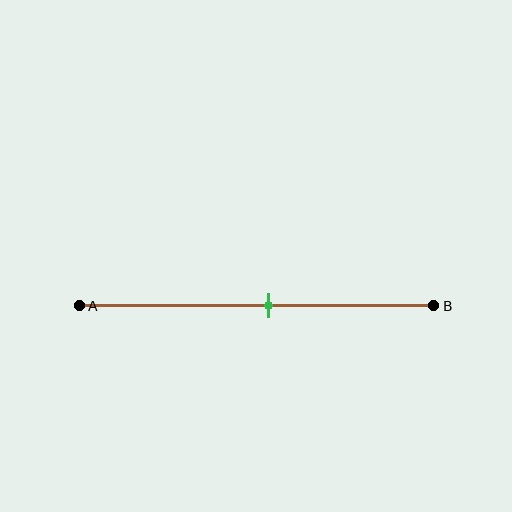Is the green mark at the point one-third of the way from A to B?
No, the mark is at about 55% from A, not at the 33% one-third point.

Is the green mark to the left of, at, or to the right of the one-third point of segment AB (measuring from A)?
The green mark is to the right of the one-third point of segment AB.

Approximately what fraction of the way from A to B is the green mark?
The green mark is approximately 55% of the way from A to B.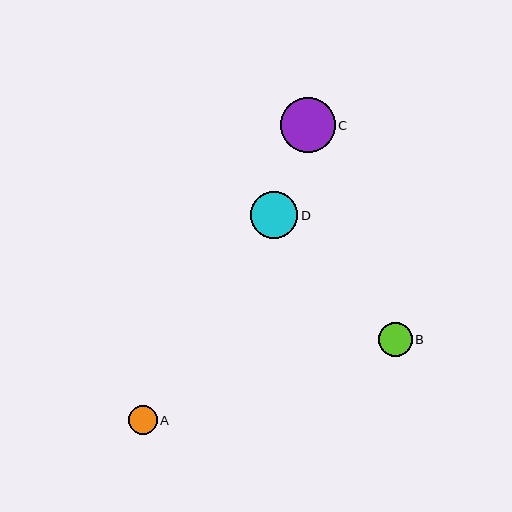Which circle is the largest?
Circle C is the largest with a size of approximately 55 pixels.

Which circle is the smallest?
Circle A is the smallest with a size of approximately 29 pixels.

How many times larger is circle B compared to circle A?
Circle B is approximately 1.2 times the size of circle A.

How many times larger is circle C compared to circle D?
Circle C is approximately 1.2 times the size of circle D.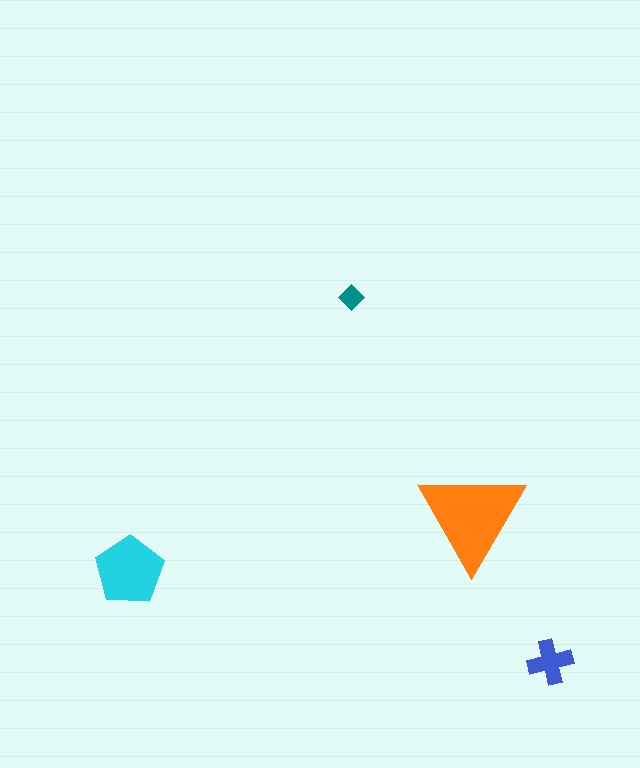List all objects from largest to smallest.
The orange triangle, the cyan pentagon, the blue cross, the teal diamond.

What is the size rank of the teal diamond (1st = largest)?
4th.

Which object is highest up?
The teal diamond is topmost.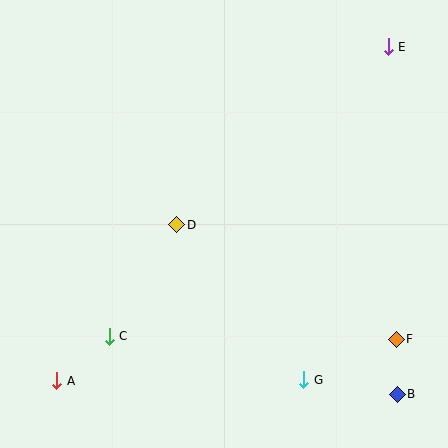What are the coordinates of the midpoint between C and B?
The midpoint between C and B is at (253, 365).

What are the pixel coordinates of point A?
Point A is at (57, 381).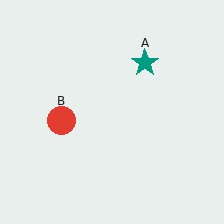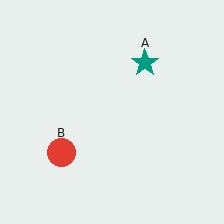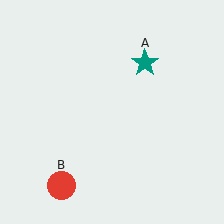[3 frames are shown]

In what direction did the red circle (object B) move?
The red circle (object B) moved down.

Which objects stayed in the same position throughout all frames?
Teal star (object A) remained stationary.